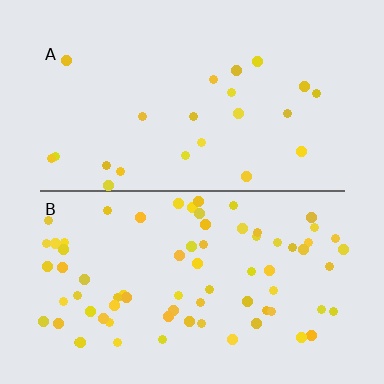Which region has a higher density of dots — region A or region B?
B (the bottom).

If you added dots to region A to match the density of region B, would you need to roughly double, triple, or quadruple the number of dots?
Approximately triple.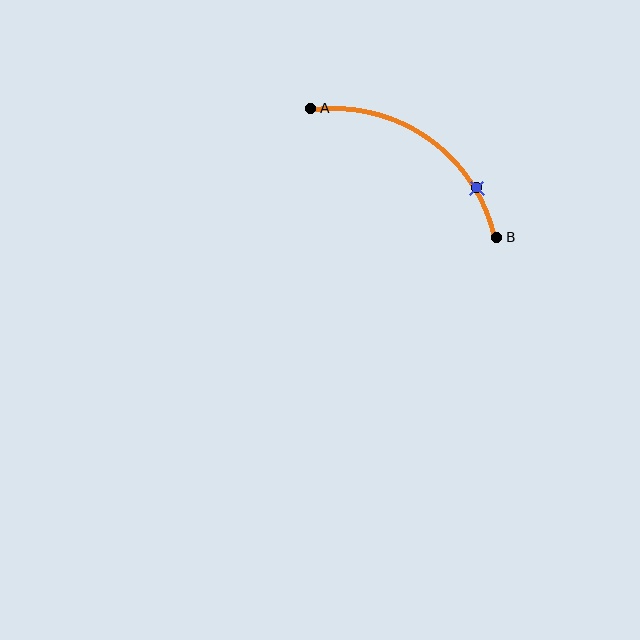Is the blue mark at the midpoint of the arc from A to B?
No. The blue mark lies on the arc but is closer to endpoint B. The arc midpoint would be at the point on the curve equidistant along the arc from both A and B.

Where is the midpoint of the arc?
The arc midpoint is the point on the curve farthest from the straight line joining A and B. It sits above and to the right of that line.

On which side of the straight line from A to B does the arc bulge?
The arc bulges above and to the right of the straight line connecting A and B.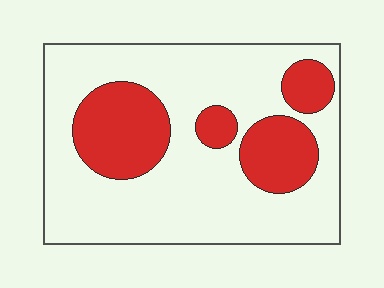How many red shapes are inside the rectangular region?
4.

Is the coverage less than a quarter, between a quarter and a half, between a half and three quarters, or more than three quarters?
Between a quarter and a half.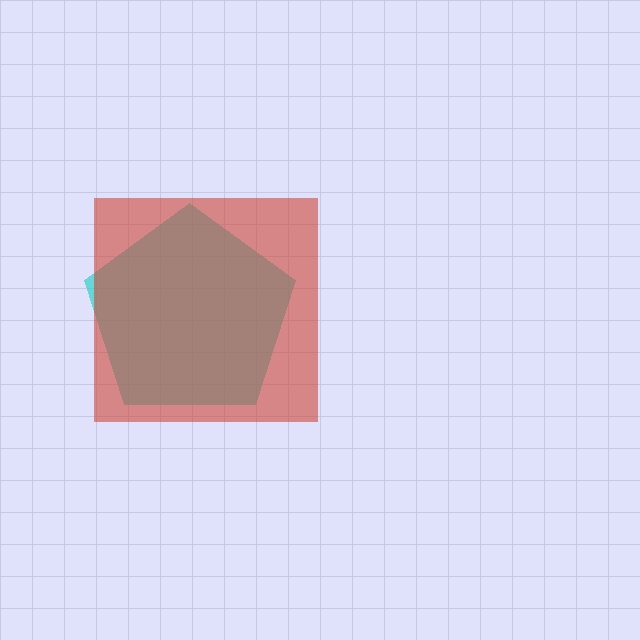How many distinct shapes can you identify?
There are 2 distinct shapes: a cyan pentagon, a red square.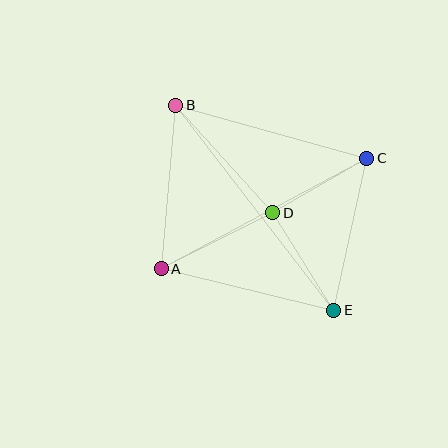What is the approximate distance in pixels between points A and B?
The distance between A and B is approximately 164 pixels.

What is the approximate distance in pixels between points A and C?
The distance between A and C is approximately 234 pixels.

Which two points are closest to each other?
Points C and D are closest to each other.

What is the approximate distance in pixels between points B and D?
The distance between B and D is approximately 145 pixels.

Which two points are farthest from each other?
Points B and E are farthest from each other.